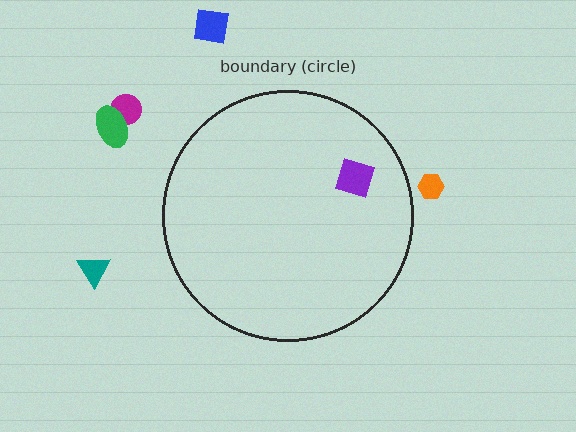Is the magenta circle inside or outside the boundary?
Outside.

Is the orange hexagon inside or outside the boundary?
Outside.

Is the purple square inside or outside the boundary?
Inside.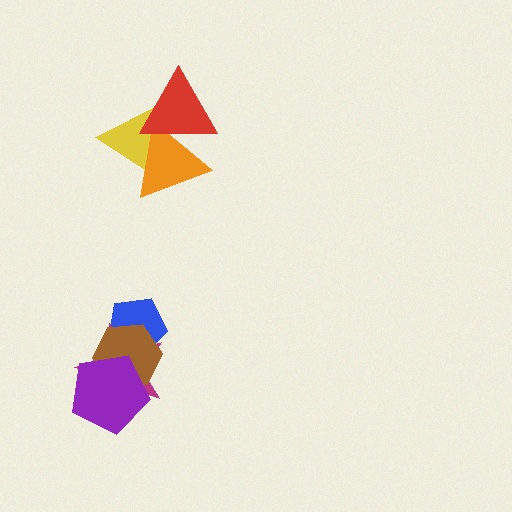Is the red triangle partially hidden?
No, no other shape covers it.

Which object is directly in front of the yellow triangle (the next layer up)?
The orange triangle is directly in front of the yellow triangle.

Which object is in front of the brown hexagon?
The purple pentagon is in front of the brown hexagon.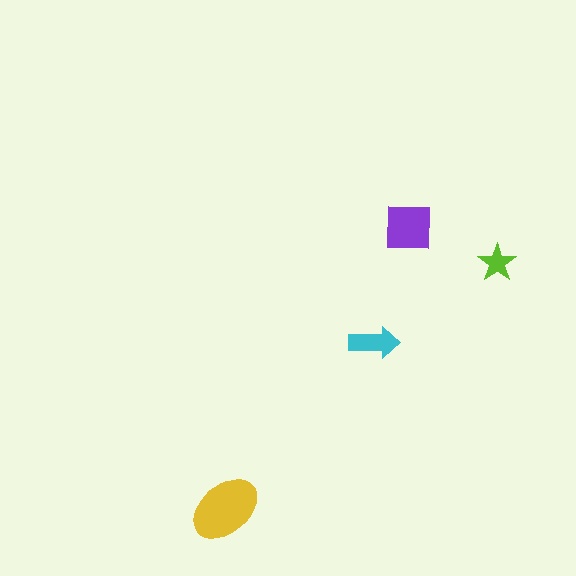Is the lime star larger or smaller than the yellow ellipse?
Smaller.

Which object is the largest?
The yellow ellipse.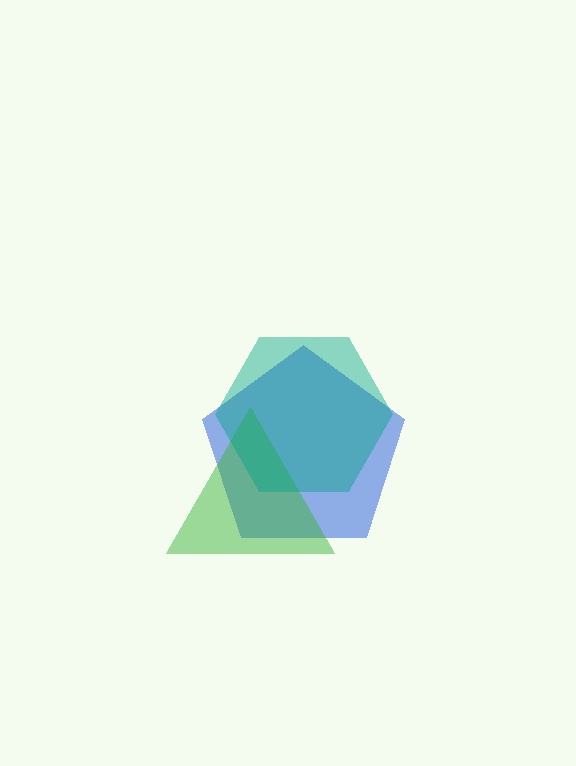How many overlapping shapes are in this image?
There are 3 overlapping shapes in the image.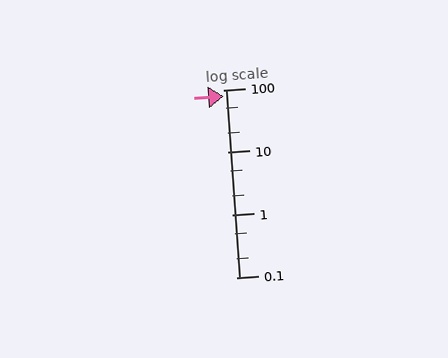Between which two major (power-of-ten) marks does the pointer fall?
The pointer is between 10 and 100.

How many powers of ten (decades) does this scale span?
The scale spans 3 decades, from 0.1 to 100.